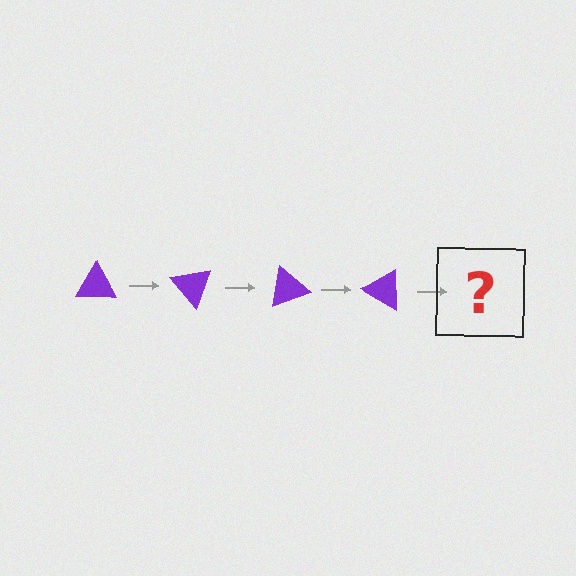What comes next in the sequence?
The next element should be a purple triangle rotated 200 degrees.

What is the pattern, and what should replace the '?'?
The pattern is that the triangle rotates 50 degrees each step. The '?' should be a purple triangle rotated 200 degrees.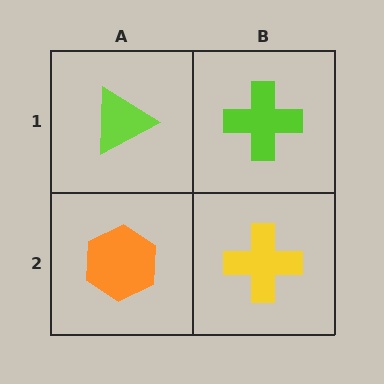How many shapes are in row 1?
2 shapes.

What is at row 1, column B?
A lime cross.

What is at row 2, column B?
A yellow cross.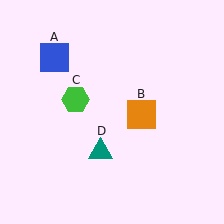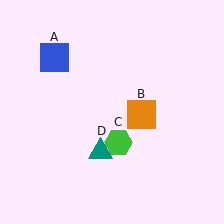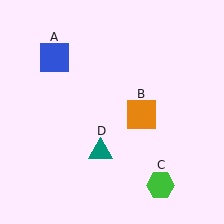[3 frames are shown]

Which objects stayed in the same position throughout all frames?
Blue square (object A) and orange square (object B) and teal triangle (object D) remained stationary.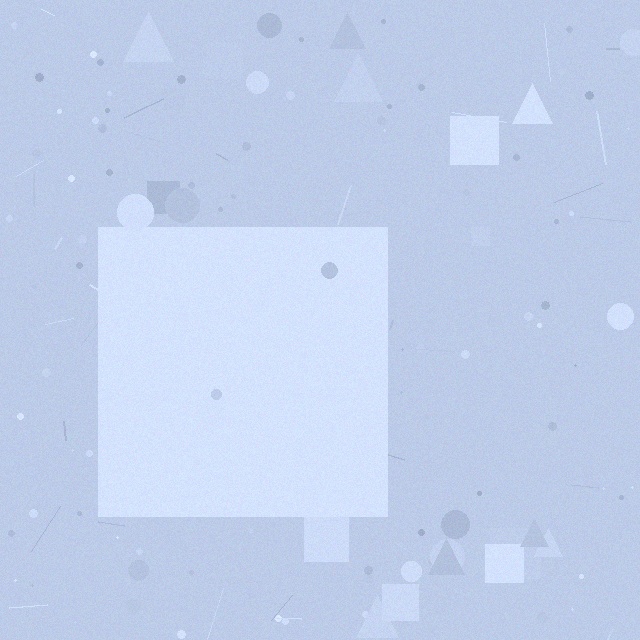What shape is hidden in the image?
A square is hidden in the image.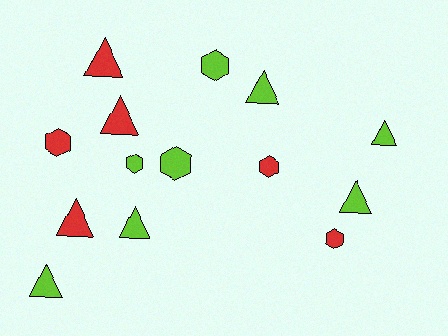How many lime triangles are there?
There are 5 lime triangles.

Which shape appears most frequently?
Triangle, with 8 objects.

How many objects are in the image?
There are 14 objects.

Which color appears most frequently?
Lime, with 8 objects.